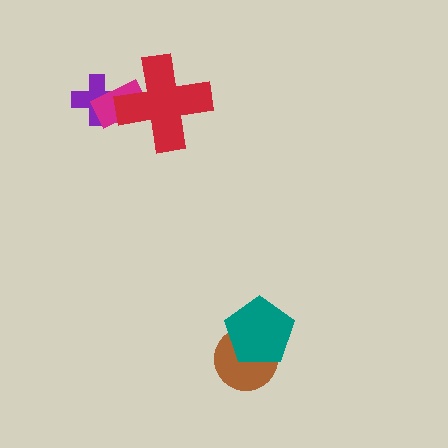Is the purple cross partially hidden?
Yes, it is partially covered by another shape.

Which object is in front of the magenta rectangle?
The red cross is in front of the magenta rectangle.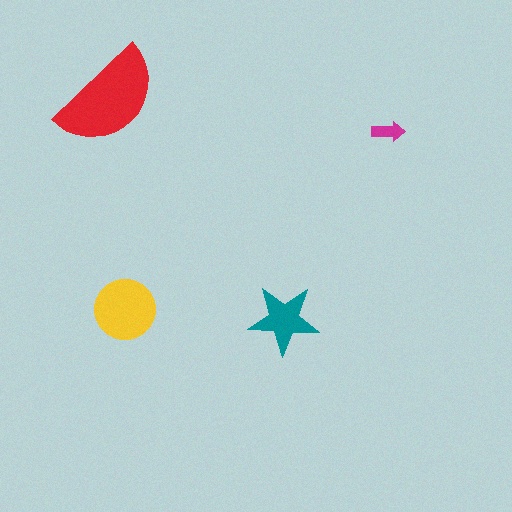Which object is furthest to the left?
The red semicircle is leftmost.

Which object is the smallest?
The magenta arrow.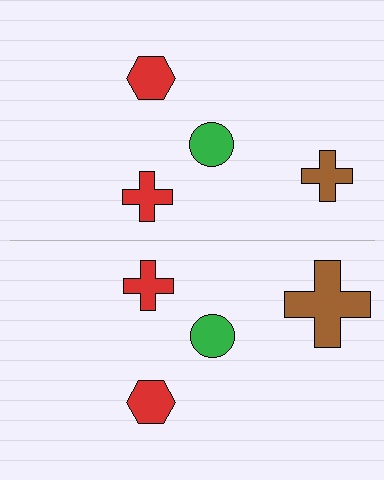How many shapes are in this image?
There are 8 shapes in this image.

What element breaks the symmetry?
The brown cross on the bottom side has a different size than its mirror counterpart.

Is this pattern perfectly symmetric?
No, the pattern is not perfectly symmetric. The brown cross on the bottom side has a different size than its mirror counterpart.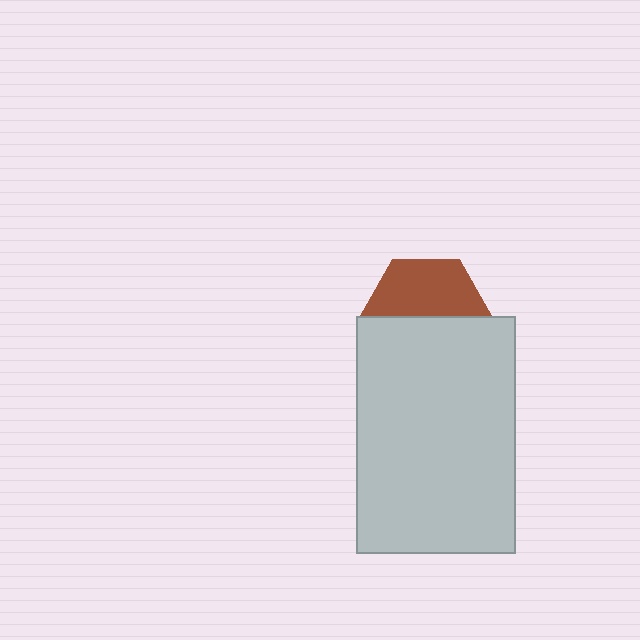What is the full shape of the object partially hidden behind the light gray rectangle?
The partially hidden object is a brown hexagon.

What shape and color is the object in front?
The object in front is a light gray rectangle.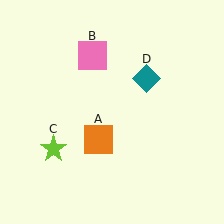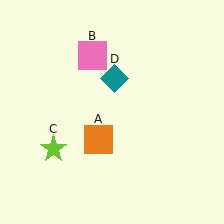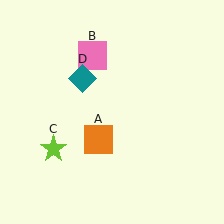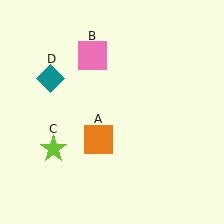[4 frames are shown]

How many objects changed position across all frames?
1 object changed position: teal diamond (object D).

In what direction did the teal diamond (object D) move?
The teal diamond (object D) moved left.